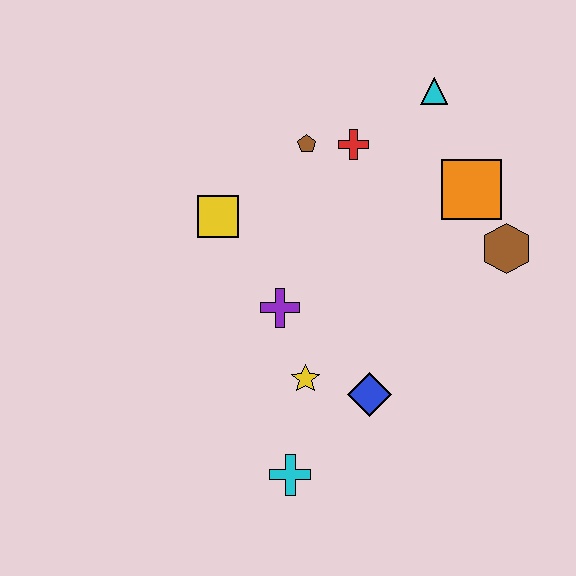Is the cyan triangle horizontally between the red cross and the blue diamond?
No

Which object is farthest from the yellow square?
The brown hexagon is farthest from the yellow square.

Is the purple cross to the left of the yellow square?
No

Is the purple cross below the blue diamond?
No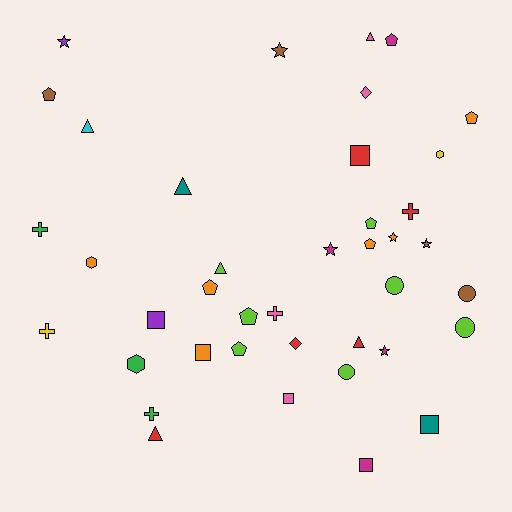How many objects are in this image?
There are 40 objects.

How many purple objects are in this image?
There are 2 purple objects.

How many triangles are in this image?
There are 6 triangles.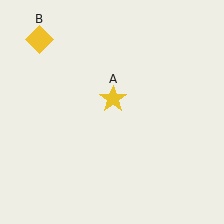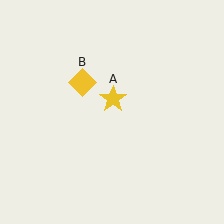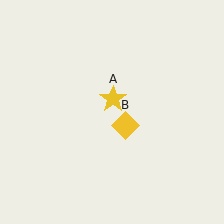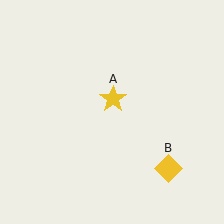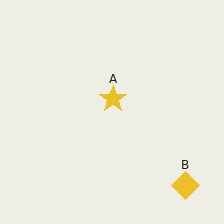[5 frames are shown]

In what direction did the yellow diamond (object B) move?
The yellow diamond (object B) moved down and to the right.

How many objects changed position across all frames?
1 object changed position: yellow diamond (object B).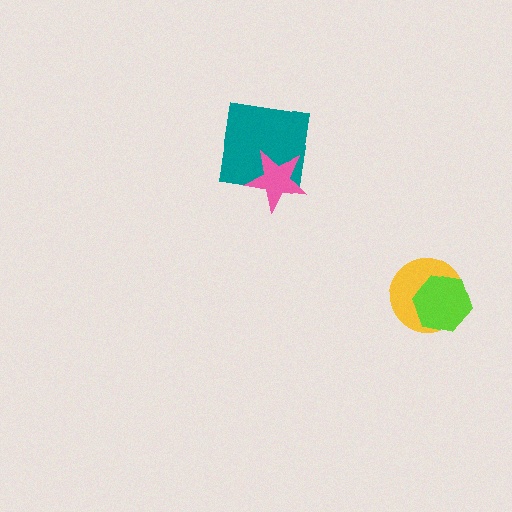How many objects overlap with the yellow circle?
1 object overlaps with the yellow circle.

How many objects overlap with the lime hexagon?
1 object overlaps with the lime hexagon.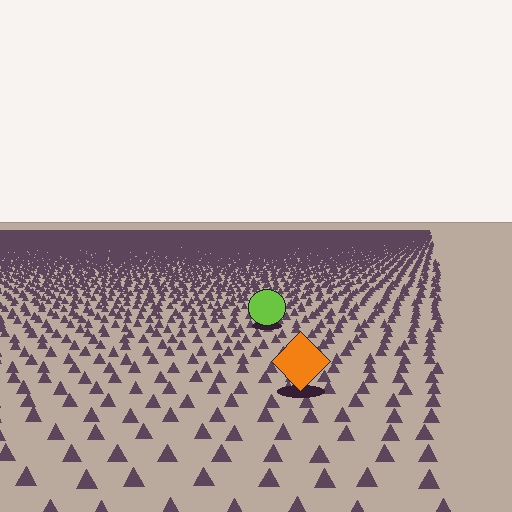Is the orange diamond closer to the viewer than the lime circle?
Yes. The orange diamond is closer — you can tell from the texture gradient: the ground texture is coarser near it.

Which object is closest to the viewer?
The orange diamond is closest. The texture marks near it are larger and more spread out.